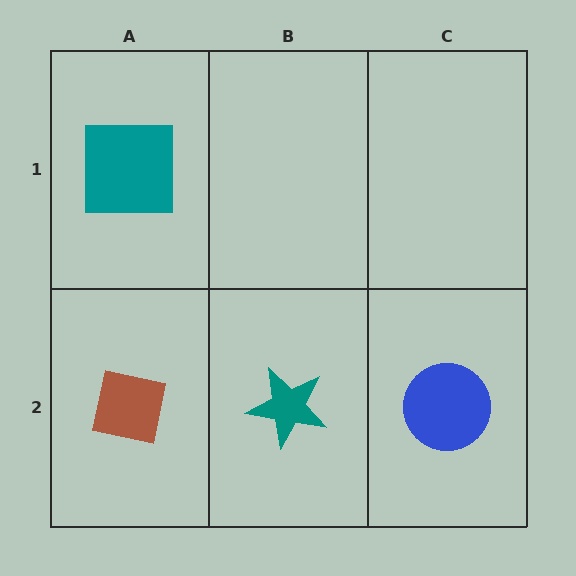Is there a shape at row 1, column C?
No, that cell is empty.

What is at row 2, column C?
A blue circle.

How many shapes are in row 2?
3 shapes.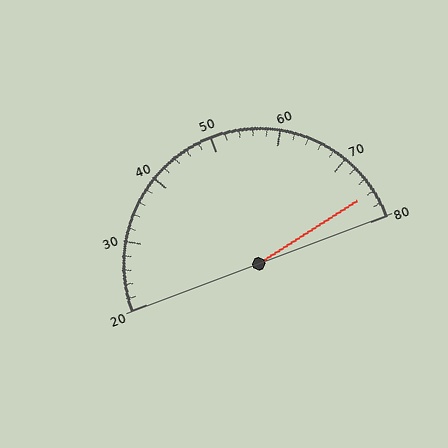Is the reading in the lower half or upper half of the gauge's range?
The reading is in the upper half of the range (20 to 80).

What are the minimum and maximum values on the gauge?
The gauge ranges from 20 to 80.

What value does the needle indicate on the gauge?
The needle indicates approximately 76.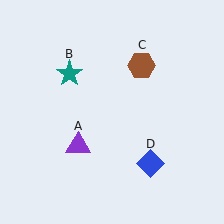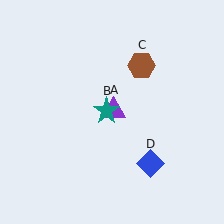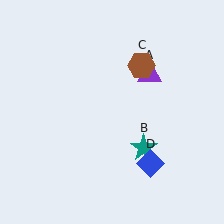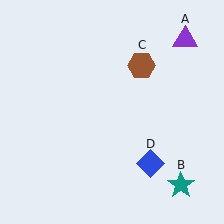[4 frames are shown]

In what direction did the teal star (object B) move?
The teal star (object B) moved down and to the right.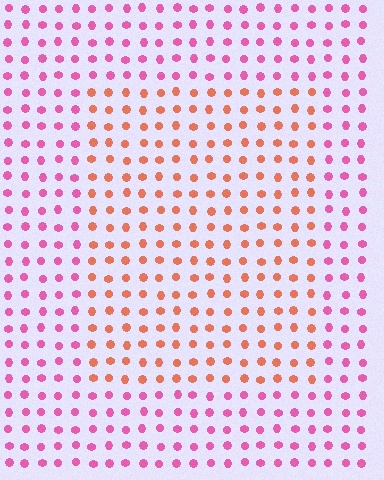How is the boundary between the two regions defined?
The boundary is defined purely by a slight shift in hue (about 46 degrees). Spacing, size, and orientation are identical on both sides.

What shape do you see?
I see a rectangle.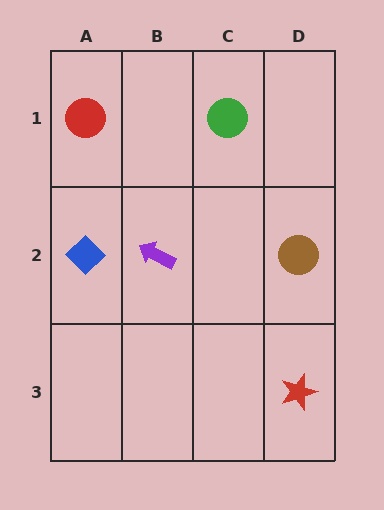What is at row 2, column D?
A brown circle.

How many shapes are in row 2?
3 shapes.